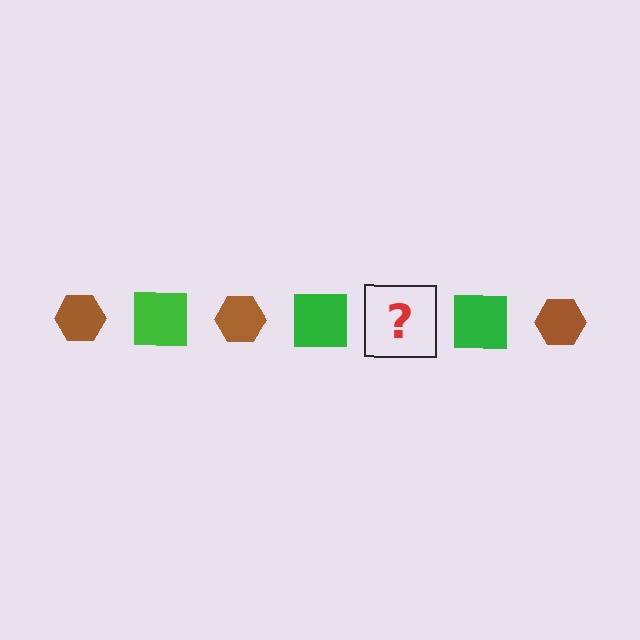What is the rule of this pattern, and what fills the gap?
The rule is that the pattern alternates between brown hexagon and green square. The gap should be filled with a brown hexagon.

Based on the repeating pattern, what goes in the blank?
The blank should be a brown hexagon.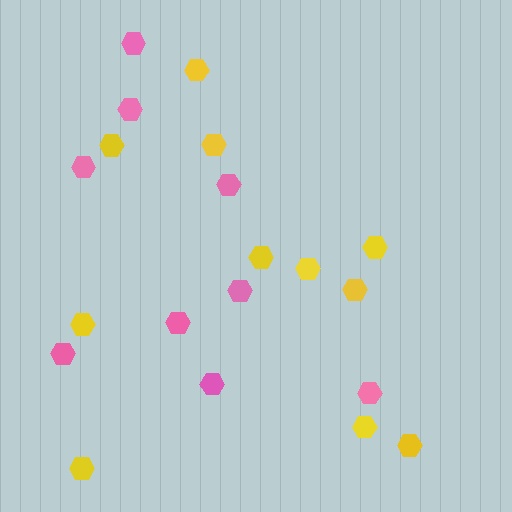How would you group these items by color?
There are 2 groups: one group of yellow hexagons (11) and one group of pink hexagons (9).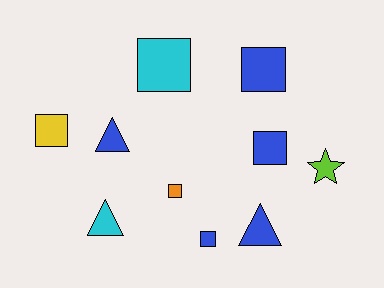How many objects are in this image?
There are 10 objects.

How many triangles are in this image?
There are 3 triangles.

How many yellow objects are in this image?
There is 1 yellow object.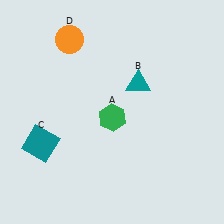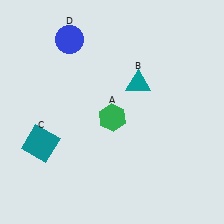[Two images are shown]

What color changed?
The circle (D) changed from orange in Image 1 to blue in Image 2.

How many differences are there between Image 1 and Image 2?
There is 1 difference between the two images.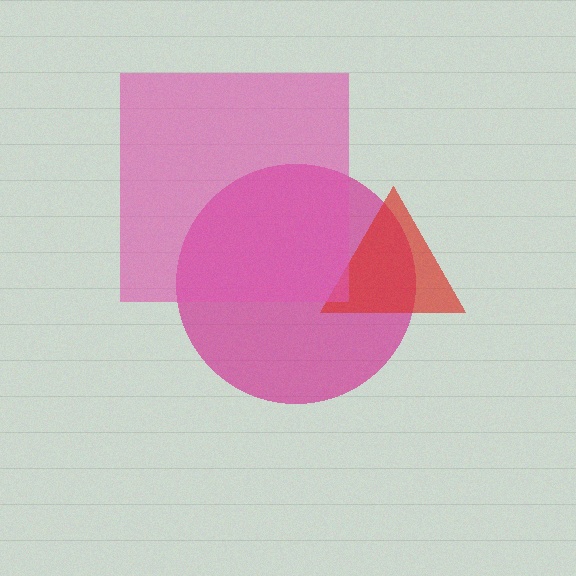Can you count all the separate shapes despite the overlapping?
Yes, there are 3 separate shapes.